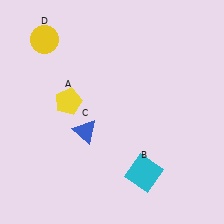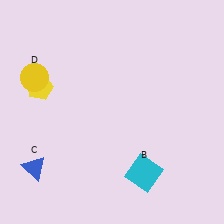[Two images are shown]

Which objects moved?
The objects that moved are: the yellow pentagon (A), the blue triangle (C), the yellow circle (D).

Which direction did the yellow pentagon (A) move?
The yellow pentagon (A) moved left.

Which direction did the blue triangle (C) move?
The blue triangle (C) moved left.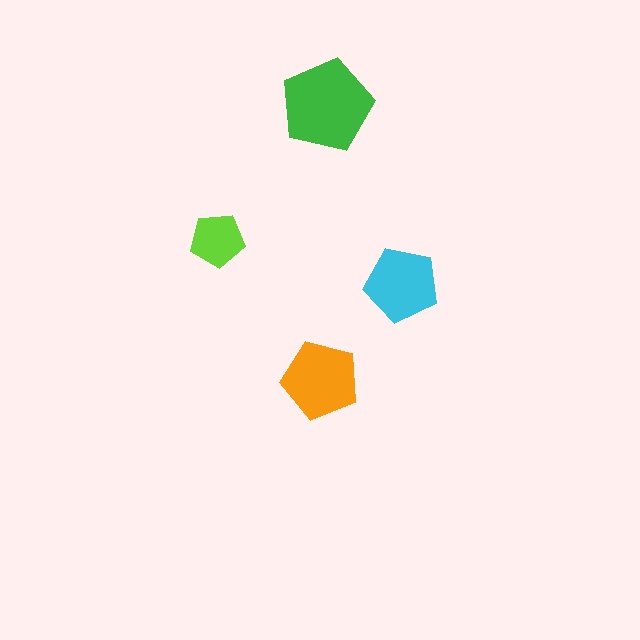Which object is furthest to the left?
The lime pentagon is leftmost.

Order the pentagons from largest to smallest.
the green one, the orange one, the cyan one, the lime one.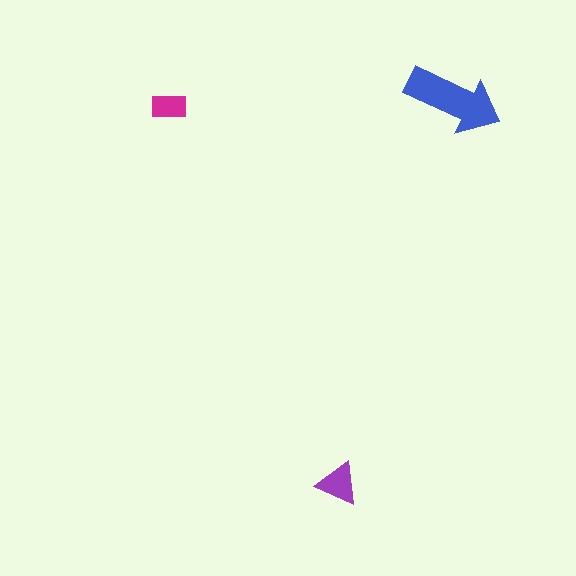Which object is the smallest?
The magenta rectangle.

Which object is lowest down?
The purple triangle is bottommost.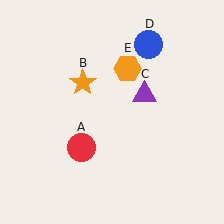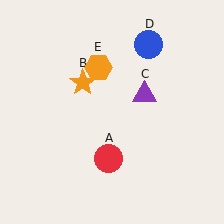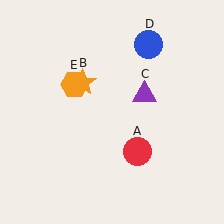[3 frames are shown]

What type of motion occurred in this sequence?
The red circle (object A), orange hexagon (object E) rotated counterclockwise around the center of the scene.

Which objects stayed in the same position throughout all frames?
Orange star (object B) and purple triangle (object C) and blue circle (object D) remained stationary.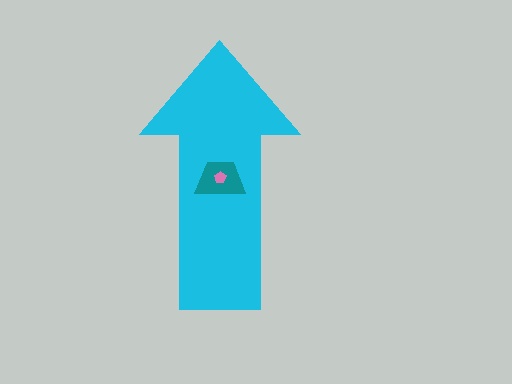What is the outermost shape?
The cyan arrow.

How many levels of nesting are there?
3.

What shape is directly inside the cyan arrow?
The teal trapezoid.